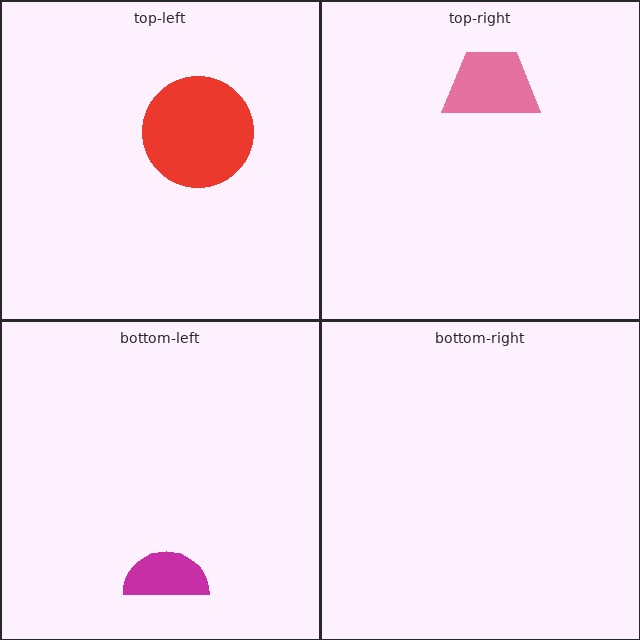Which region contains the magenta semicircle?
The bottom-left region.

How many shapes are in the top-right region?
1.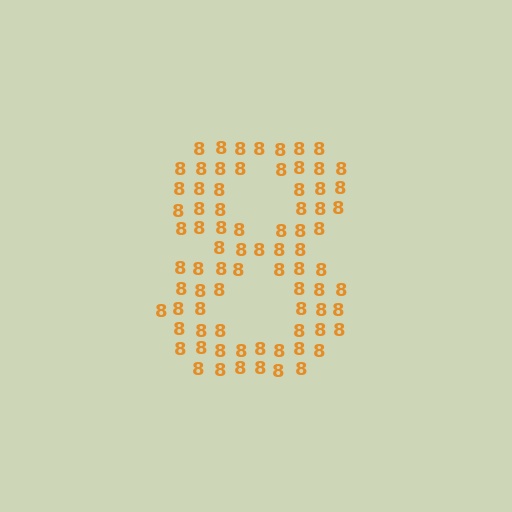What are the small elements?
The small elements are digit 8's.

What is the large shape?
The large shape is the digit 8.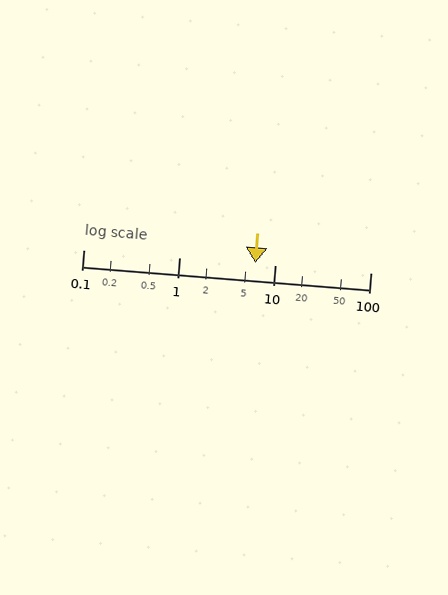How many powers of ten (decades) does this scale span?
The scale spans 3 decades, from 0.1 to 100.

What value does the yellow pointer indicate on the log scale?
The pointer indicates approximately 6.2.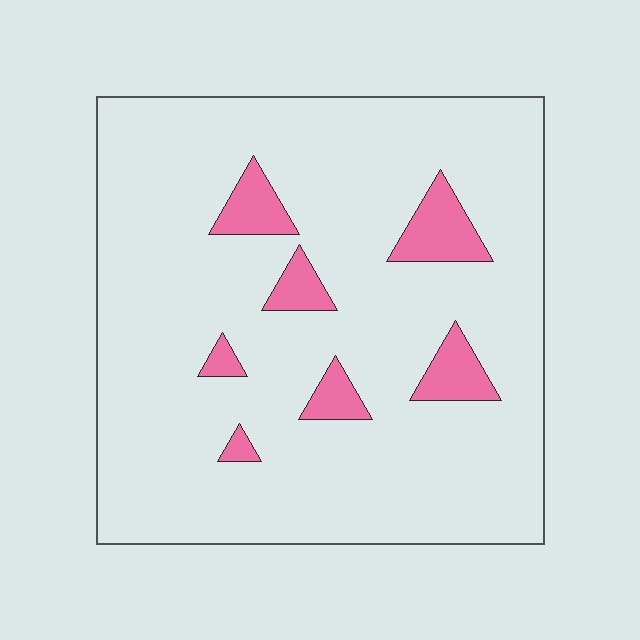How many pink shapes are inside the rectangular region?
7.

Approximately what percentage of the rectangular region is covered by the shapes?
Approximately 10%.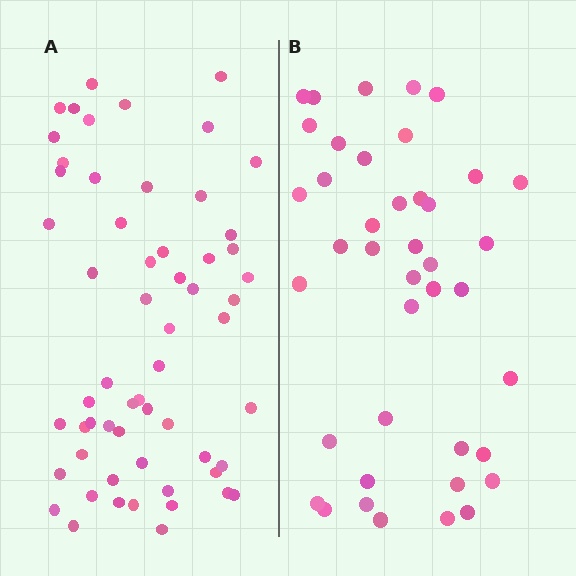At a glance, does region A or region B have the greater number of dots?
Region A (the left region) has more dots.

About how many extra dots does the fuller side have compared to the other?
Region A has approximately 20 more dots than region B.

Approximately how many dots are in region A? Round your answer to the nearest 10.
About 60 dots. (The exact count is 59, which rounds to 60.)